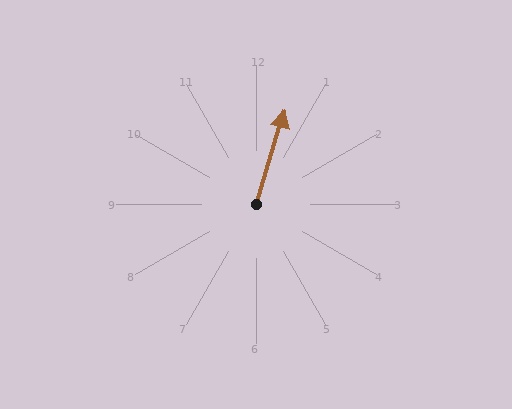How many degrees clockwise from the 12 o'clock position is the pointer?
Approximately 17 degrees.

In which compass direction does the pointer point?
North.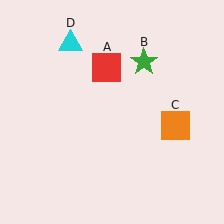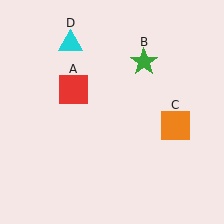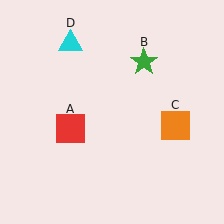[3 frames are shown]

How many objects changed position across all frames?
1 object changed position: red square (object A).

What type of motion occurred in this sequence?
The red square (object A) rotated counterclockwise around the center of the scene.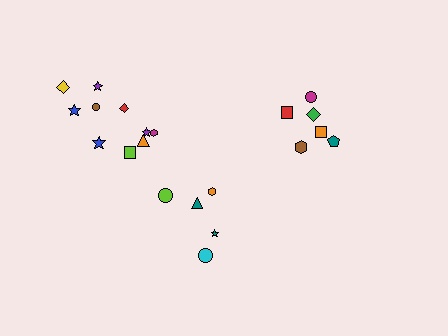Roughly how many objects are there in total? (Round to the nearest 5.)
Roughly 20 objects in total.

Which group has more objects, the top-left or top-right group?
The top-left group.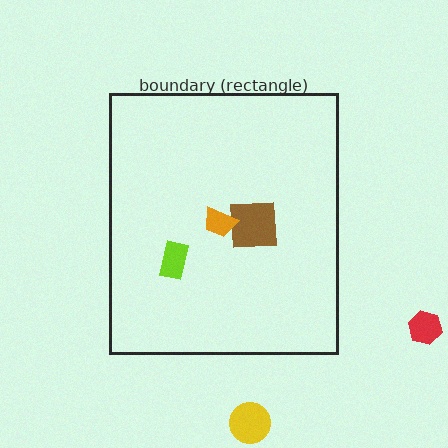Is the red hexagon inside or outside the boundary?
Outside.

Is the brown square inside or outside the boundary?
Inside.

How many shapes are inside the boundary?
3 inside, 2 outside.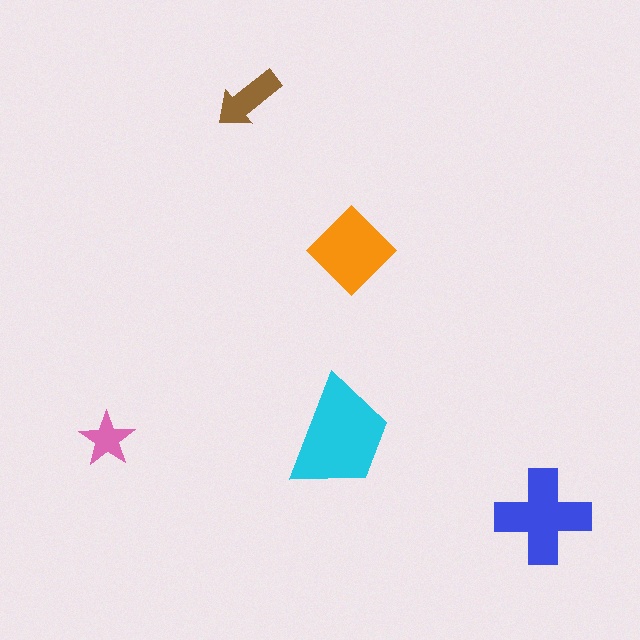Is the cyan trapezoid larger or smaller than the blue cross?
Larger.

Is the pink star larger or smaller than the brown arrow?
Smaller.